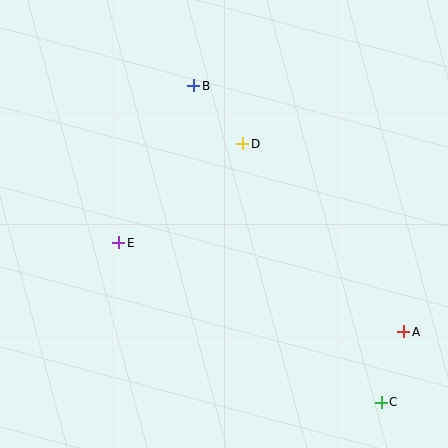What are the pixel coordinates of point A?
Point A is at (404, 332).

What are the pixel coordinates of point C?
Point C is at (381, 402).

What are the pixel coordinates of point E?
Point E is at (119, 243).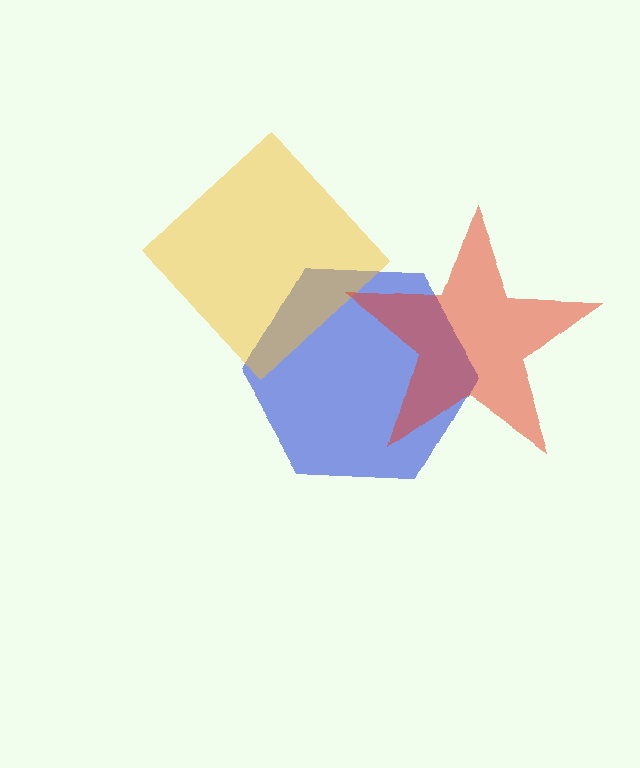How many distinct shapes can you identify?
There are 3 distinct shapes: a blue hexagon, a yellow diamond, a red star.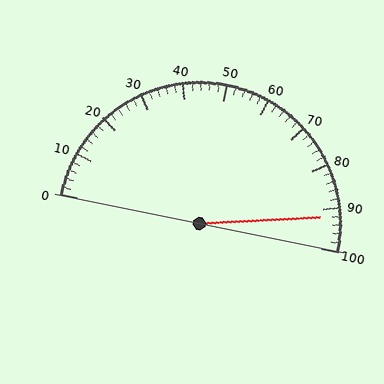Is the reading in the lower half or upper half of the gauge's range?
The reading is in the upper half of the range (0 to 100).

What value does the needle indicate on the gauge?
The needle indicates approximately 92.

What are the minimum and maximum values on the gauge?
The gauge ranges from 0 to 100.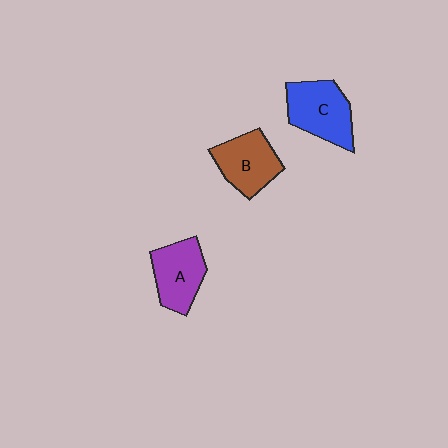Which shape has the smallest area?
Shape A (purple).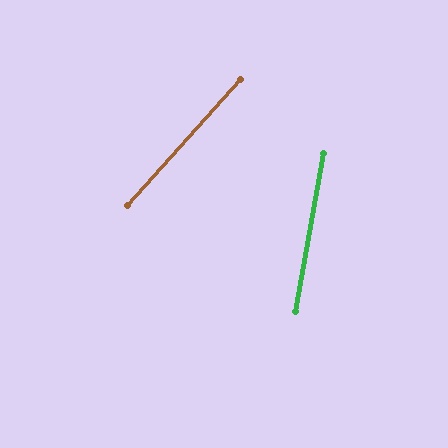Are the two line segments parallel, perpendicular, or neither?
Neither parallel nor perpendicular — they differ by about 32°.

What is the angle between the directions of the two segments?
Approximately 32 degrees.